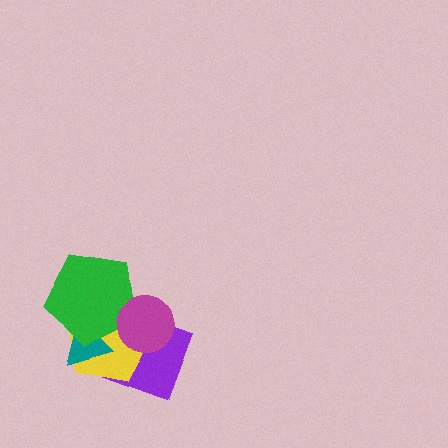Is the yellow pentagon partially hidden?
Yes, it is partially covered by another shape.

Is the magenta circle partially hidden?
No, no other shape covers it.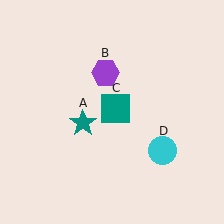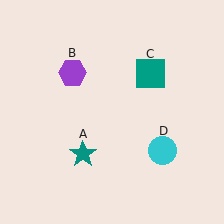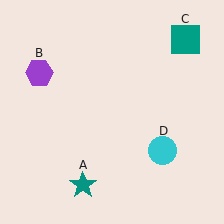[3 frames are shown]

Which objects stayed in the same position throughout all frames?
Cyan circle (object D) remained stationary.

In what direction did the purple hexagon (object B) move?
The purple hexagon (object B) moved left.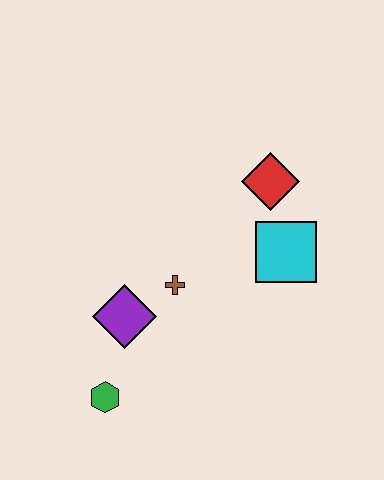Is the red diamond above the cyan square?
Yes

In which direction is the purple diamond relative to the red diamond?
The purple diamond is to the left of the red diamond.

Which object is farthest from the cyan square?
The green hexagon is farthest from the cyan square.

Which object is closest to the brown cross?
The purple diamond is closest to the brown cross.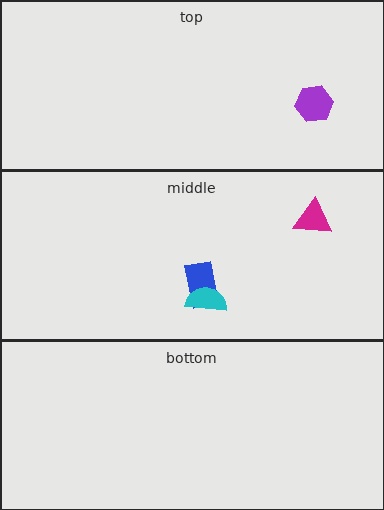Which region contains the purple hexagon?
The top region.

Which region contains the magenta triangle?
The middle region.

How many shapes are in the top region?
1.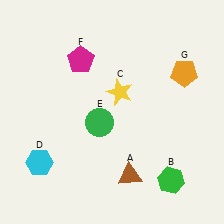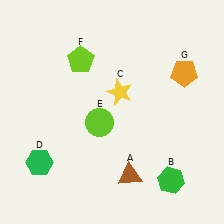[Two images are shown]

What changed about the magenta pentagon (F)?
In Image 1, F is magenta. In Image 2, it changed to lime.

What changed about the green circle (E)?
In Image 1, E is green. In Image 2, it changed to lime.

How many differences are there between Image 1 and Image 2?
There are 3 differences between the two images.